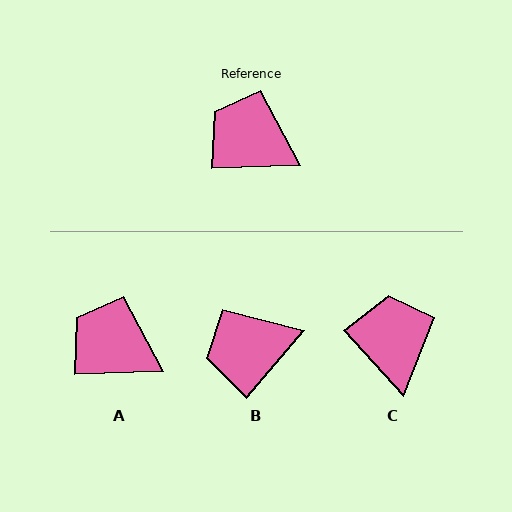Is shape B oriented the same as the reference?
No, it is off by about 48 degrees.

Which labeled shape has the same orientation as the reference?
A.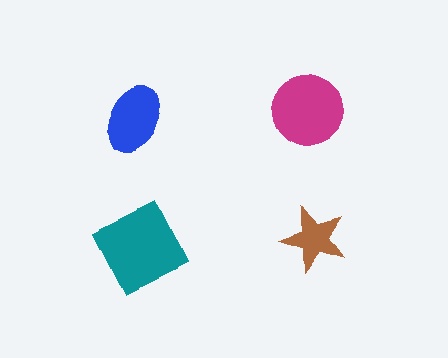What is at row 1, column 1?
A blue ellipse.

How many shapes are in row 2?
2 shapes.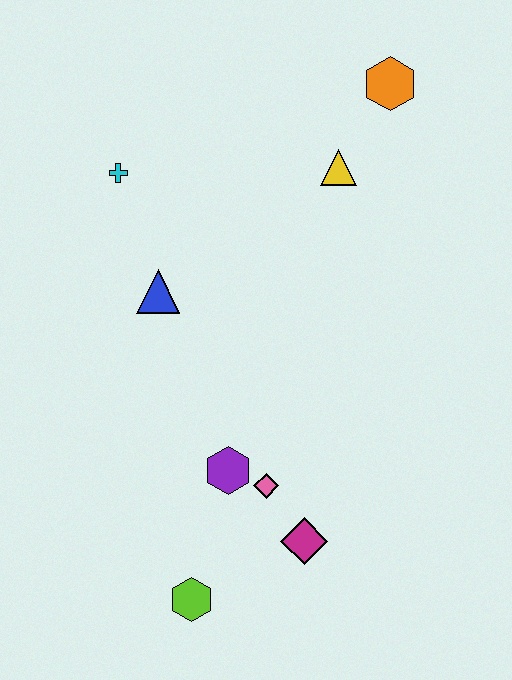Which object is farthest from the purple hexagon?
The orange hexagon is farthest from the purple hexagon.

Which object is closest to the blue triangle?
The cyan cross is closest to the blue triangle.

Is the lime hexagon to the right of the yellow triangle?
No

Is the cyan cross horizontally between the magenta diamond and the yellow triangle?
No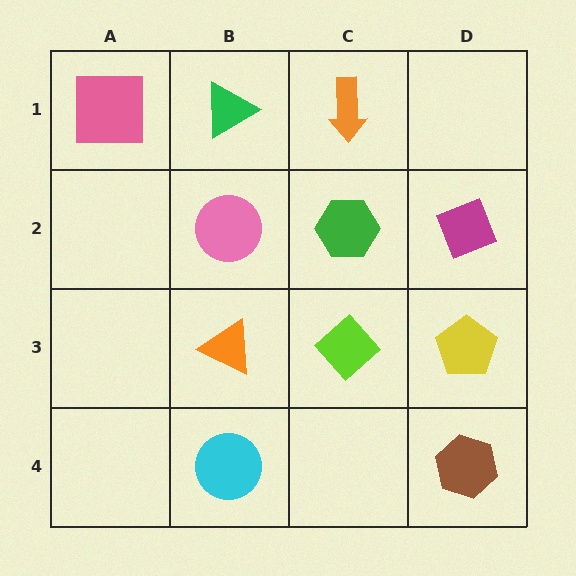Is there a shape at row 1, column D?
No, that cell is empty.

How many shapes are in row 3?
3 shapes.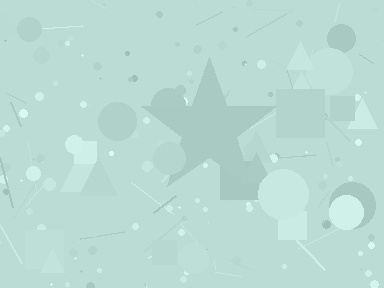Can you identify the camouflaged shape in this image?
The camouflaged shape is a star.